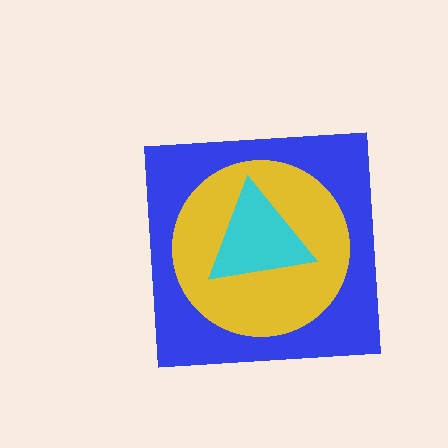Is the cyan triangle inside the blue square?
Yes.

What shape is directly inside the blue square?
The yellow circle.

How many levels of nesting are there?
3.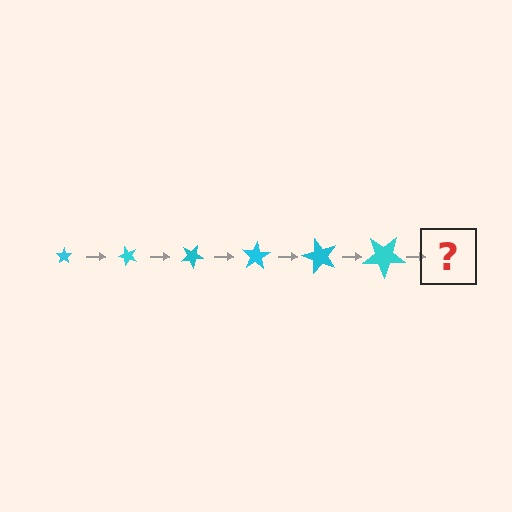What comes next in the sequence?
The next element should be a star, larger than the previous one and rotated 300 degrees from the start.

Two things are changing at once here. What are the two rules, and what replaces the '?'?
The two rules are that the star grows larger each step and it rotates 50 degrees each step. The '?' should be a star, larger than the previous one and rotated 300 degrees from the start.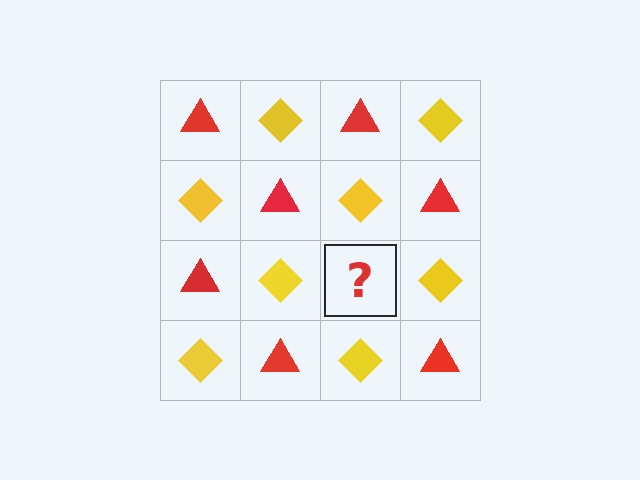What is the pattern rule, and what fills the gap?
The rule is that it alternates red triangle and yellow diamond in a checkerboard pattern. The gap should be filled with a red triangle.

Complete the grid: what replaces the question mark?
The question mark should be replaced with a red triangle.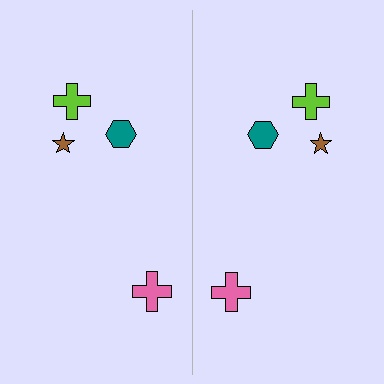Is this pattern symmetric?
Yes, this pattern has bilateral (reflection) symmetry.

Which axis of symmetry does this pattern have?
The pattern has a vertical axis of symmetry running through the center of the image.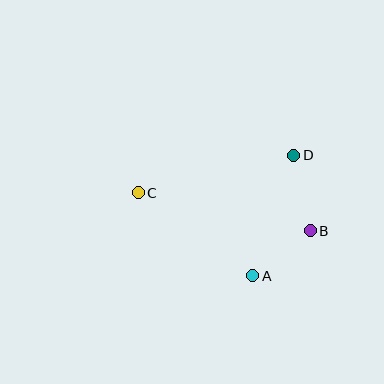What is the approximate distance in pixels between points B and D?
The distance between B and D is approximately 77 pixels.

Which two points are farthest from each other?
Points B and C are farthest from each other.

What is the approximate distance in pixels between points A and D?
The distance between A and D is approximately 127 pixels.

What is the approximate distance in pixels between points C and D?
The distance between C and D is approximately 160 pixels.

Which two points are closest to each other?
Points A and B are closest to each other.